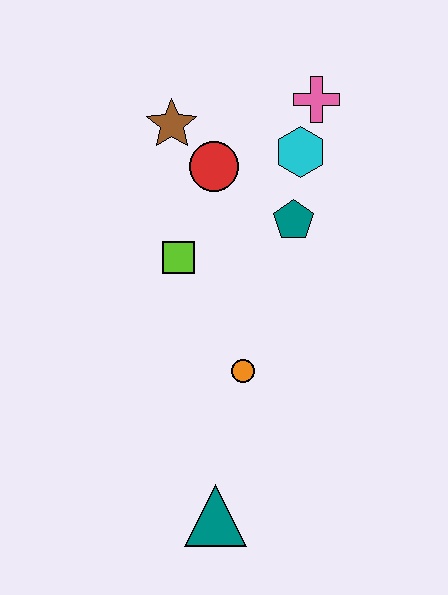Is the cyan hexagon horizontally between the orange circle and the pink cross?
Yes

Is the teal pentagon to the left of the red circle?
No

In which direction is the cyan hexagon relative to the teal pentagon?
The cyan hexagon is above the teal pentagon.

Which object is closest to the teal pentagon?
The cyan hexagon is closest to the teal pentagon.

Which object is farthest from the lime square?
The teal triangle is farthest from the lime square.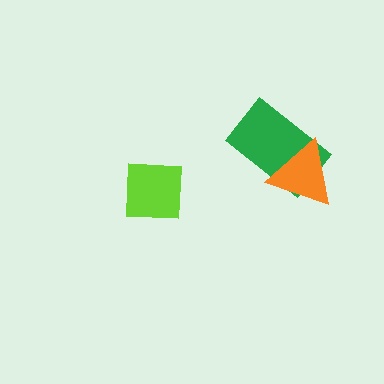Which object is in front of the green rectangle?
The orange triangle is in front of the green rectangle.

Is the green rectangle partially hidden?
Yes, it is partially covered by another shape.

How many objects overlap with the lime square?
0 objects overlap with the lime square.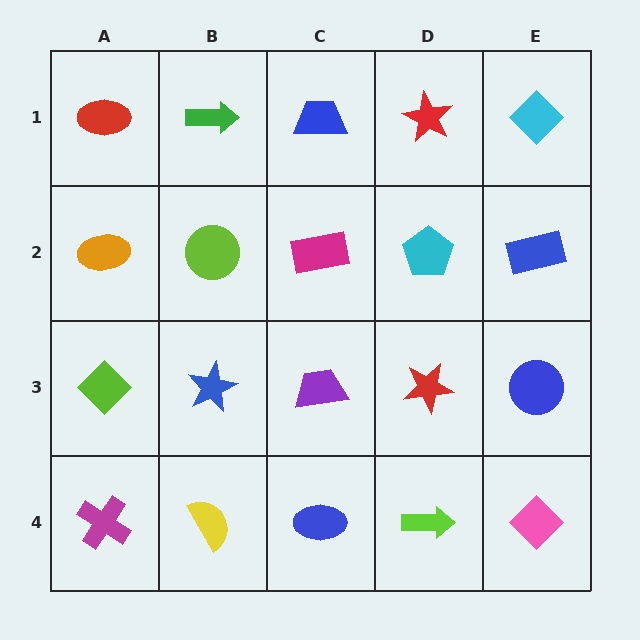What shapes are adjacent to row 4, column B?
A blue star (row 3, column B), a magenta cross (row 4, column A), a blue ellipse (row 4, column C).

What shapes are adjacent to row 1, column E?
A blue rectangle (row 2, column E), a red star (row 1, column D).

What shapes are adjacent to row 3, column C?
A magenta rectangle (row 2, column C), a blue ellipse (row 4, column C), a blue star (row 3, column B), a red star (row 3, column D).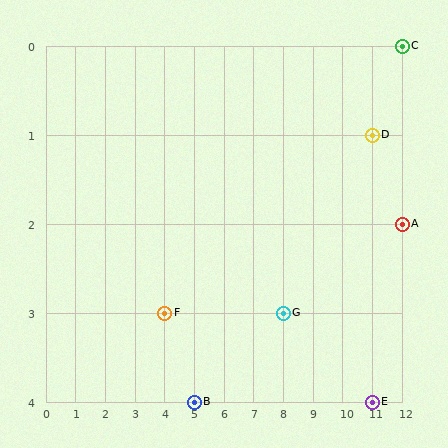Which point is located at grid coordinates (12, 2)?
Point A is at (12, 2).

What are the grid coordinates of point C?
Point C is at grid coordinates (12, 0).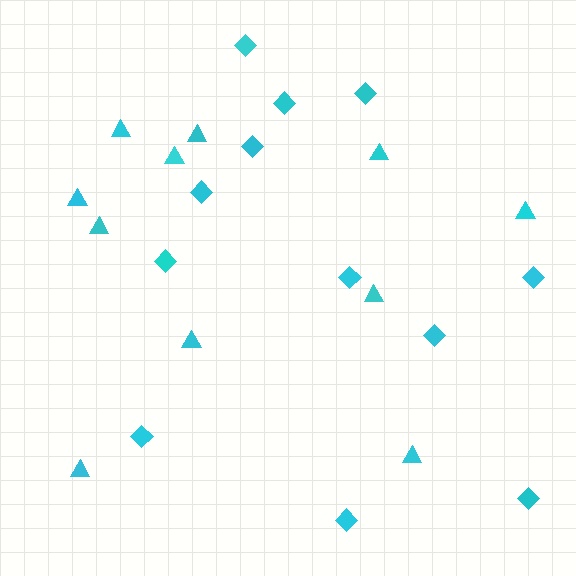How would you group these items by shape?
There are 2 groups: one group of triangles (11) and one group of diamonds (12).